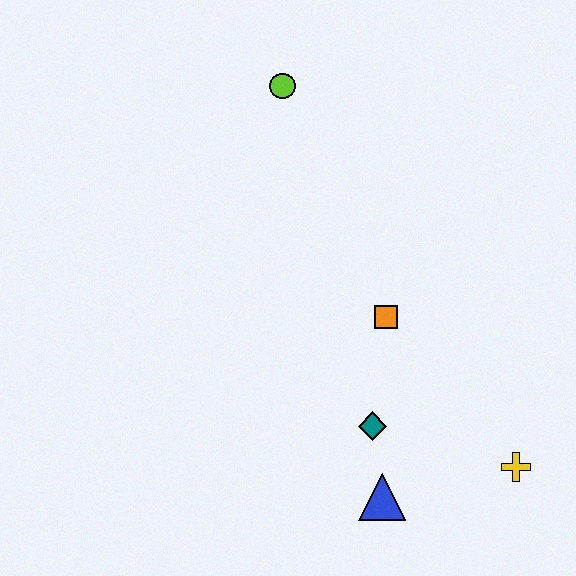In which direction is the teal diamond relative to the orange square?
The teal diamond is below the orange square.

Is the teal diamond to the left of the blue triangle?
Yes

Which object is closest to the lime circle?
The orange square is closest to the lime circle.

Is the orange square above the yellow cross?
Yes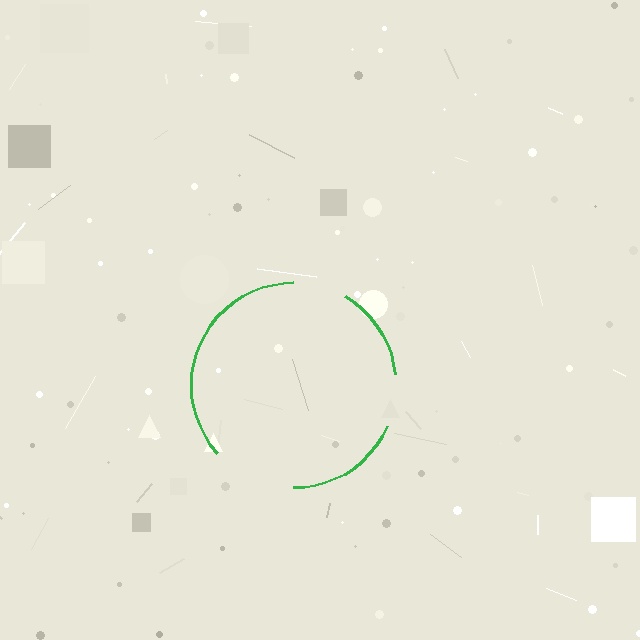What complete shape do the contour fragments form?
The contour fragments form a circle.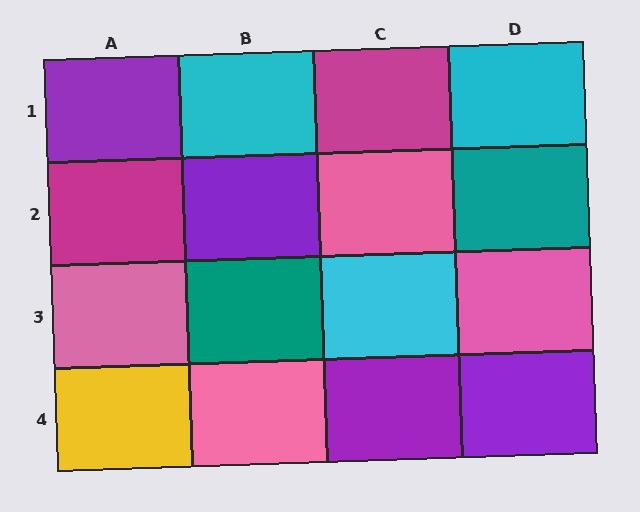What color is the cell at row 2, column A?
Magenta.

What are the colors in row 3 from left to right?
Pink, teal, cyan, pink.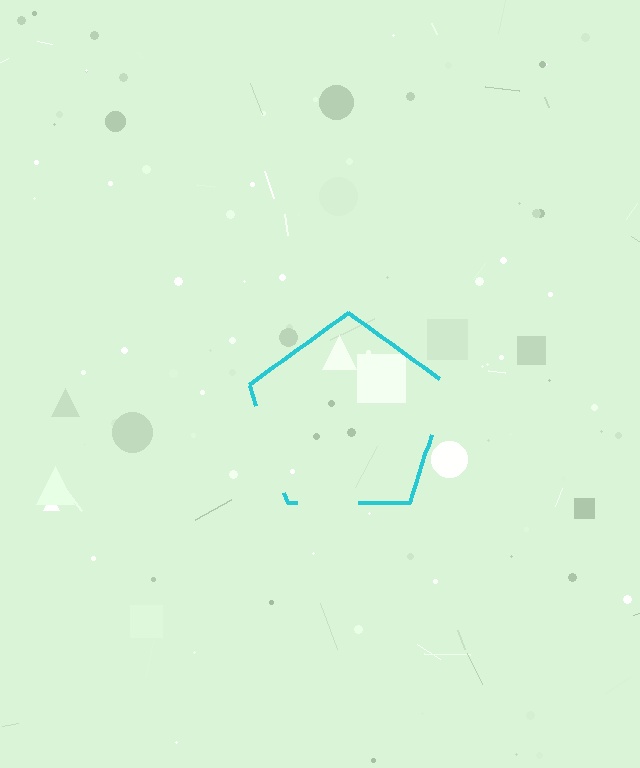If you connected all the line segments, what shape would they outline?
They would outline a pentagon.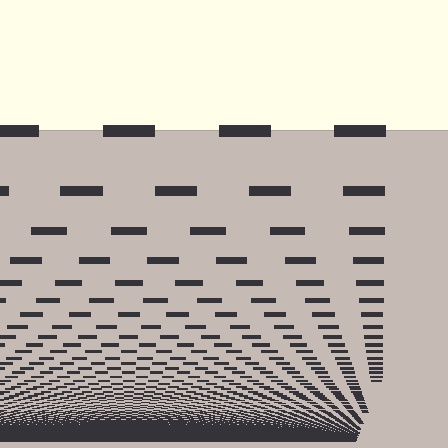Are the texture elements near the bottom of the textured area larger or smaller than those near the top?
Smaller. The gradient is inverted — elements near the bottom are smaller and denser.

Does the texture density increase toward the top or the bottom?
Density increases toward the bottom.